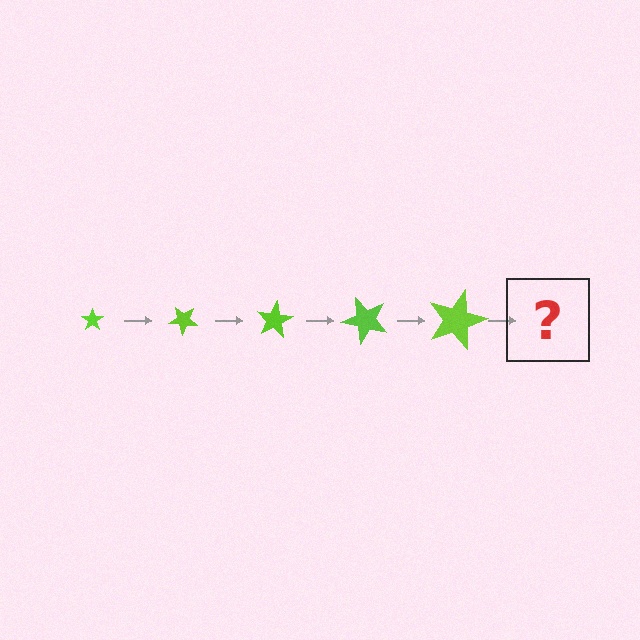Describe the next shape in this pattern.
It should be a star, larger than the previous one and rotated 200 degrees from the start.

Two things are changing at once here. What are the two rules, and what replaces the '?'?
The two rules are that the star grows larger each step and it rotates 40 degrees each step. The '?' should be a star, larger than the previous one and rotated 200 degrees from the start.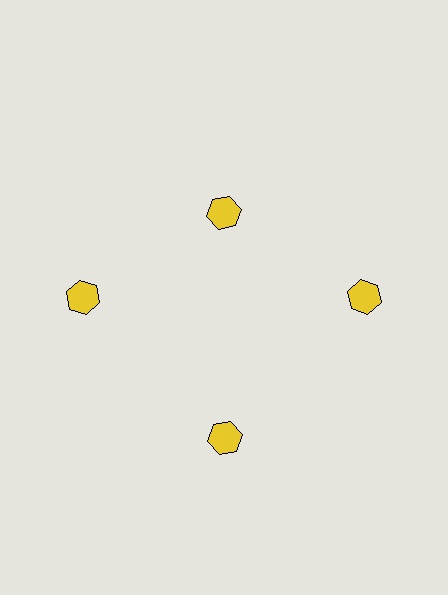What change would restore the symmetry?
The symmetry would be restored by moving it outward, back onto the ring so that all 4 hexagons sit at equal angles and equal distance from the center.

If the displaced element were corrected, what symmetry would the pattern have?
It would have 4-fold rotational symmetry — the pattern would map onto itself every 90 degrees.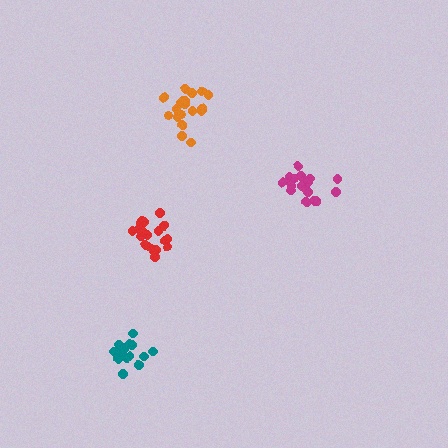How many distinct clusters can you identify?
There are 4 distinct clusters.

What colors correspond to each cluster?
The clusters are colored: magenta, red, teal, orange.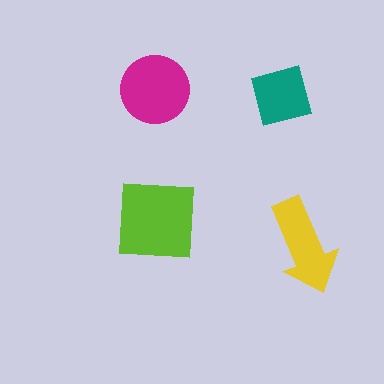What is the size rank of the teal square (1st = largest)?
4th.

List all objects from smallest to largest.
The teal square, the yellow arrow, the magenta circle, the lime square.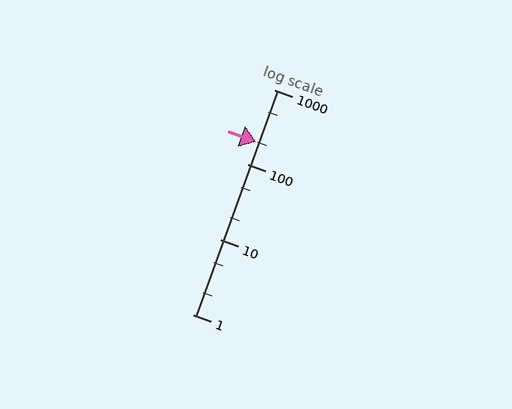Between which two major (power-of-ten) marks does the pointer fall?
The pointer is between 100 and 1000.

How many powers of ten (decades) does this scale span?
The scale spans 3 decades, from 1 to 1000.